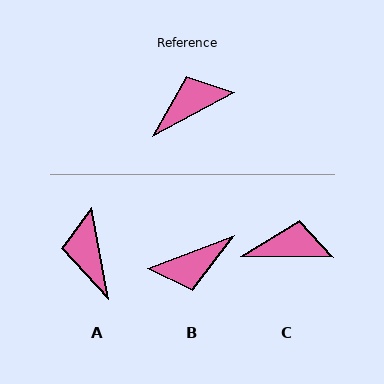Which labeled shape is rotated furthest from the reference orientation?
B, about 172 degrees away.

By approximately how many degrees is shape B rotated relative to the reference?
Approximately 172 degrees counter-clockwise.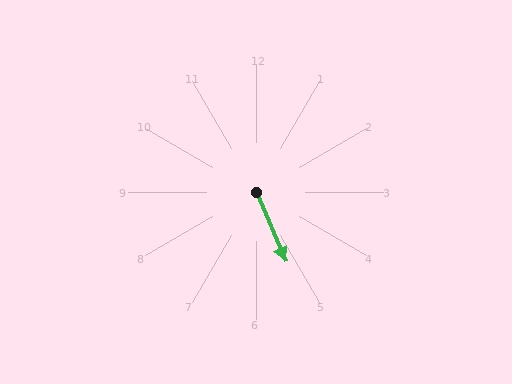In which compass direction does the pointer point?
Southeast.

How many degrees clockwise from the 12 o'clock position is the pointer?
Approximately 157 degrees.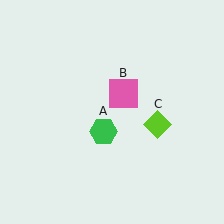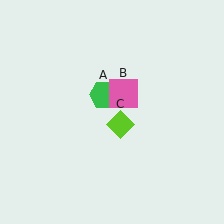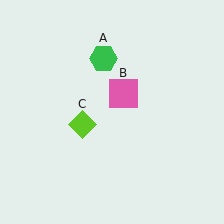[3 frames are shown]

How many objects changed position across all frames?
2 objects changed position: green hexagon (object A), lime diamond (object C).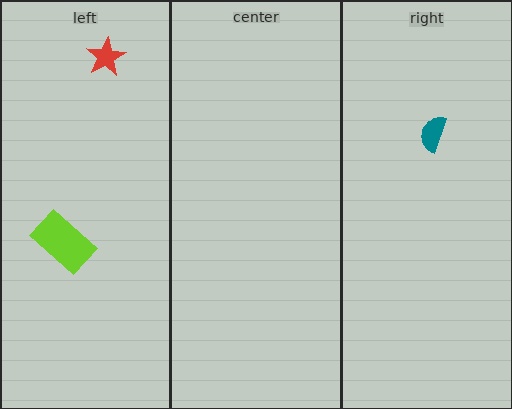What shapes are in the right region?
The teal semicircle.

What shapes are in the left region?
The red star, the lime rectangle.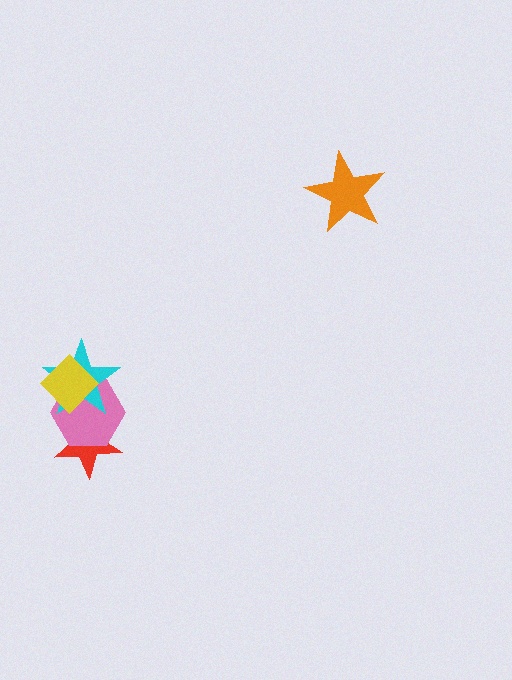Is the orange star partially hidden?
No, no other shape covers it.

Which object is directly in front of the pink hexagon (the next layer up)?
The cyan star is directly in front of the pink hexagon.